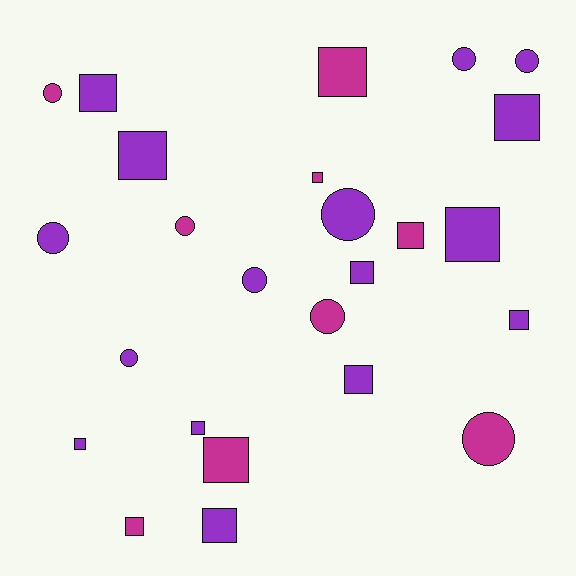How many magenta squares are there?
There are 5 magenta squares.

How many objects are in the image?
There are 25 objects.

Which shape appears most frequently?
Square, with 15 objects.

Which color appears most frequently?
Purple, with 16 objects.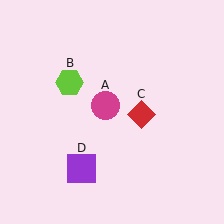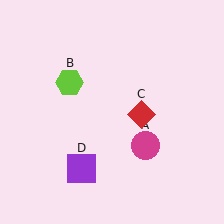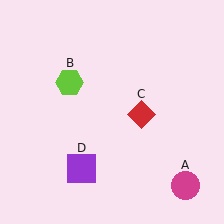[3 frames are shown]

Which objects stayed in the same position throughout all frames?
Lime hexagon (object B) and red diamond (object C) and purple square (object D) remained stationary.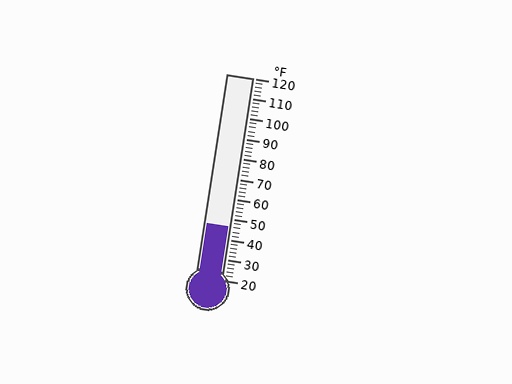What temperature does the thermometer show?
The thermometer shows approximately 46°F.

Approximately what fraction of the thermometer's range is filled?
The thermometer is filled to approximately 25% of its range.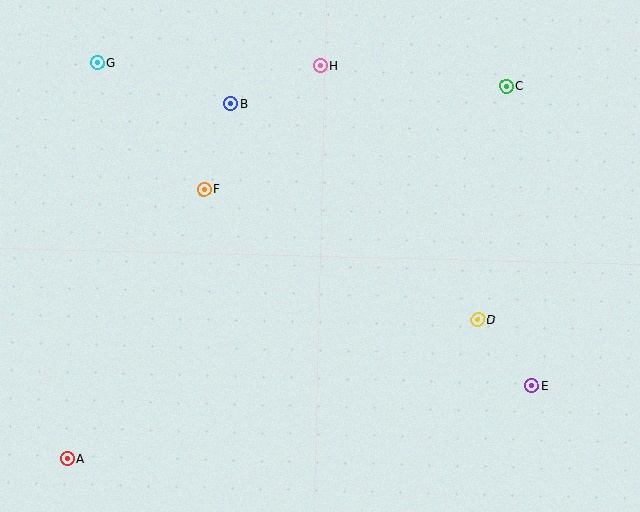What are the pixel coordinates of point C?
Point C is at (507, 86).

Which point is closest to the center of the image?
Point F at (204, 189) is closest to the center.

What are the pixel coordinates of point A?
Point A is at (67, 458).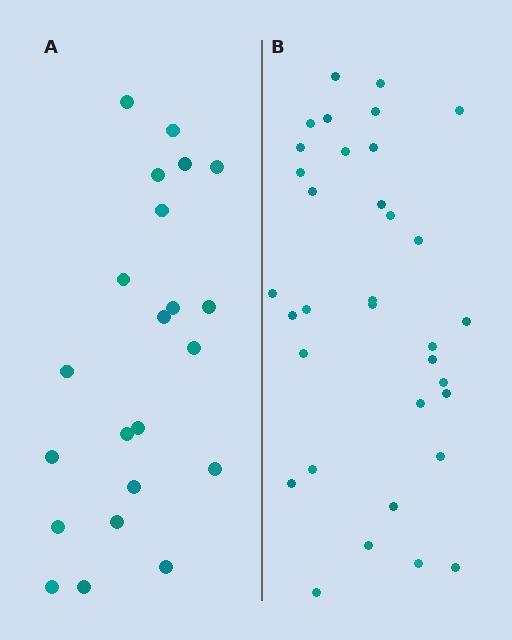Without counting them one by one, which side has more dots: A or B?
Region B (the right region) has more dots.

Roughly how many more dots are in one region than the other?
Region B has roughly 12 or so more dots than region A.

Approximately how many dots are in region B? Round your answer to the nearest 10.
About 30 dots. (The exact count is 34, which rounds to 30.)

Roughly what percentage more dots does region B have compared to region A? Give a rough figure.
About 55% more.